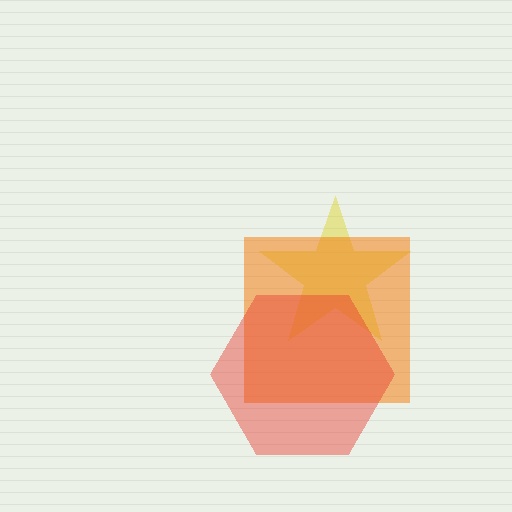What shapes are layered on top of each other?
The layered shapes are: a yellow star, an orange square, a red hexagon.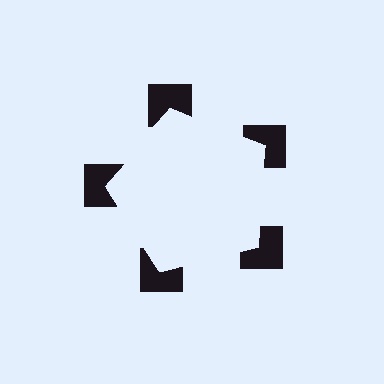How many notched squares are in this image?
There are 5 — one at each vertex of the illusory pentagon.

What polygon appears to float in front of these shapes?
An illusory pentagon — its edges are inferred from the aligned wedge cuts in the notched squares, not physically drawn.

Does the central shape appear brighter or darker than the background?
It typically appears slightly brighter than the background, even though no actual brightness change is drawn.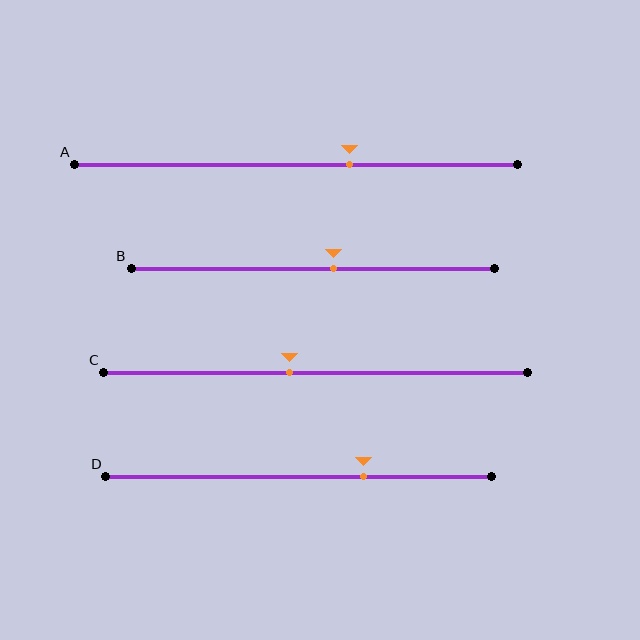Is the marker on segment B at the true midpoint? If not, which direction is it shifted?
No, the marker on segment B is shifted to the right by about 6% of the segment length.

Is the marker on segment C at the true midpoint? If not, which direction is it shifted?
No, the marker on segment C is shifted to the left by about 6% of the segment length.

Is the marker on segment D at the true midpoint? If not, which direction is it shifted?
No, the marker on segment D is shifted to the right by about 17% of the segment length.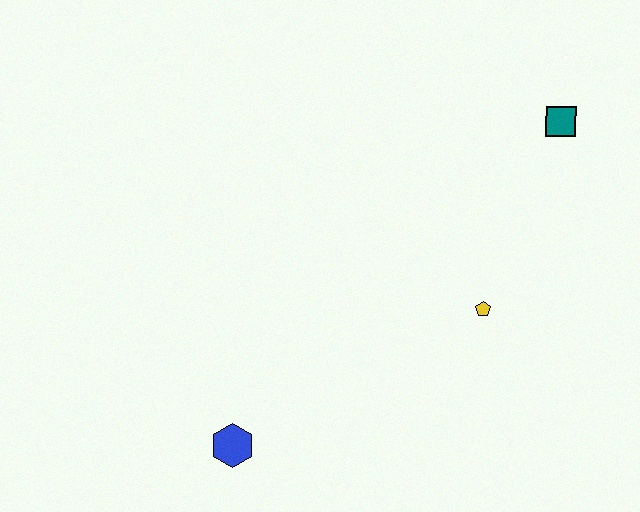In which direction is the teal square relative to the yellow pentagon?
The teal square is above the yellow pentagon.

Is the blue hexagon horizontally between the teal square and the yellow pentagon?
No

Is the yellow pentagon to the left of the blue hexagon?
No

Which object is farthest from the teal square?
The blue hexagon is farthest from the teal square.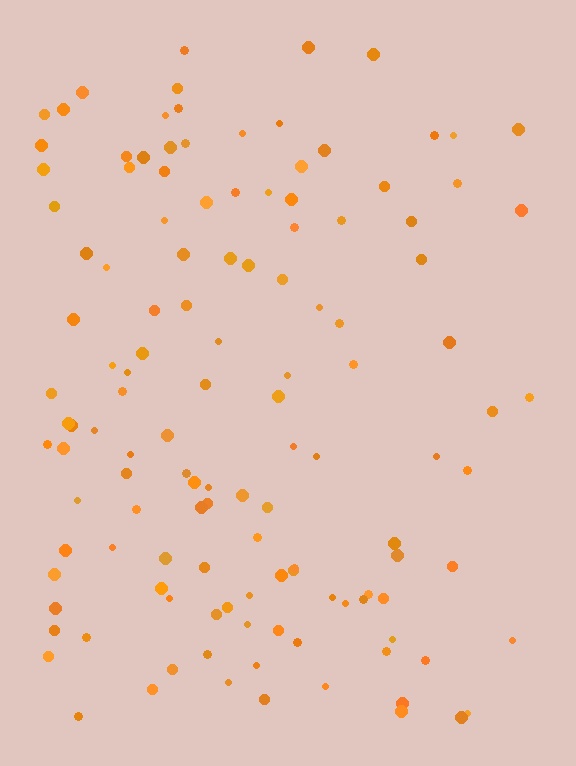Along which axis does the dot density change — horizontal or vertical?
Horizontal.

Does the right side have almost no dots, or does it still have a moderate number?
Still a moderate number, just noticeably fewer than the left.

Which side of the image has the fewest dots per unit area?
The right.